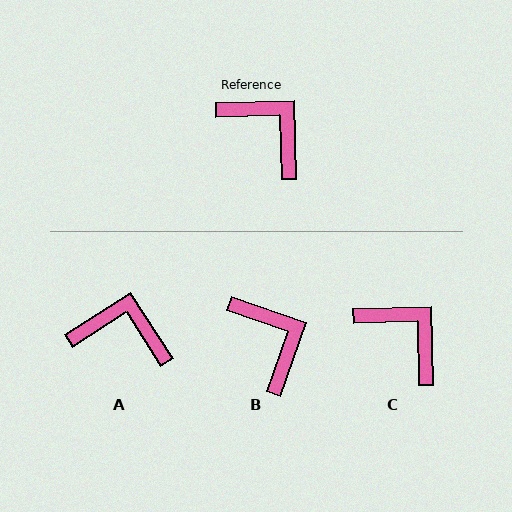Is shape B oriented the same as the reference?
No, it is off by about 21 degrees.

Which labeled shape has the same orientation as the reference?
C.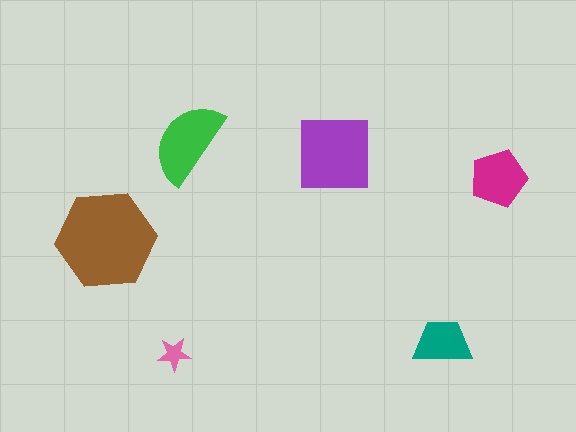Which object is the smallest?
The pink star.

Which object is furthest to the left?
The brown hexagon is leftmost.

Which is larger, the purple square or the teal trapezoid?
The purple square.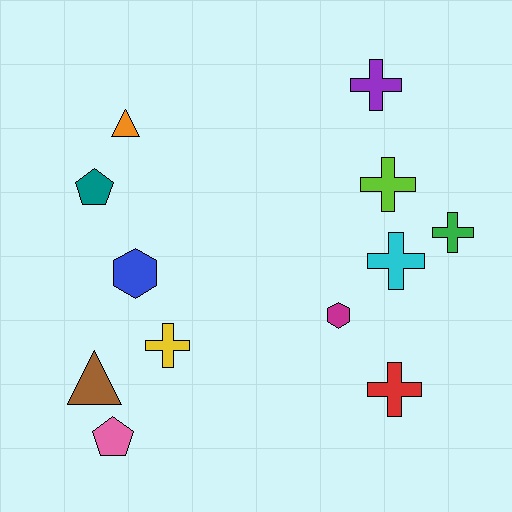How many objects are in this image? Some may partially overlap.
There are 12 objects.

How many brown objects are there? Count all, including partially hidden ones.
There is 1 brown object.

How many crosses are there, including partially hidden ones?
There are 6 crosses.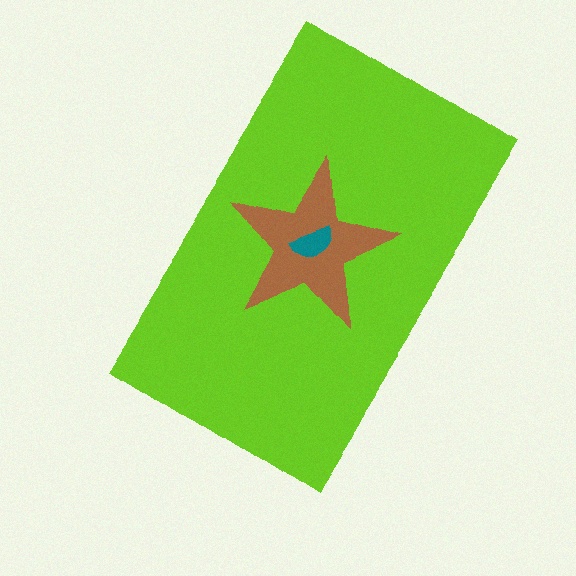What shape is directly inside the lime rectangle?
The brown star.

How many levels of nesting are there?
3.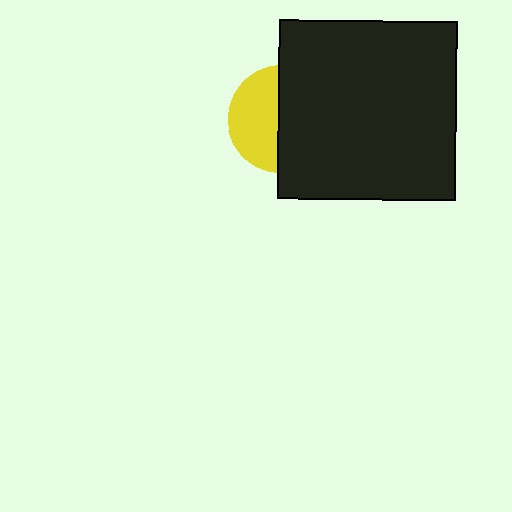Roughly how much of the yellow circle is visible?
A small part of it is visible (roughly 45%).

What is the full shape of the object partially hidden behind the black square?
The partially hidden object is a yellow circle.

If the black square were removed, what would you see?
You would see the complete yellow circle.